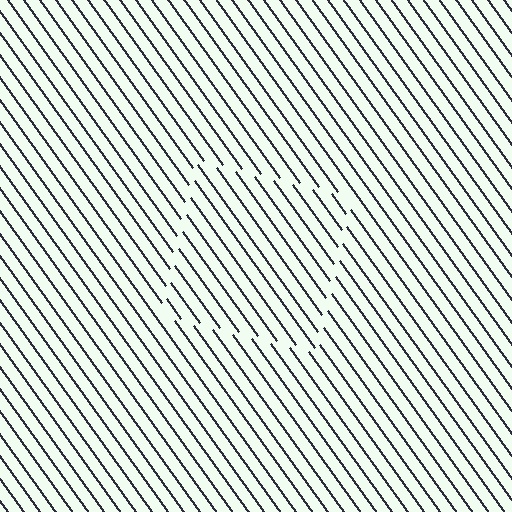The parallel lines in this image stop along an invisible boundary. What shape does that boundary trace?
An illusory square. The interior of the shape contains the same grating, shifted by half a period — the contour is defined by the phase discontinuity where line-ends from the inner and outer gratings abut.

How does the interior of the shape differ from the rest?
The interior of the shape contains the same grating, shifted by half a period — the contour is defined by the phase discontinuity where line-ends from the inner and outer gratings abut.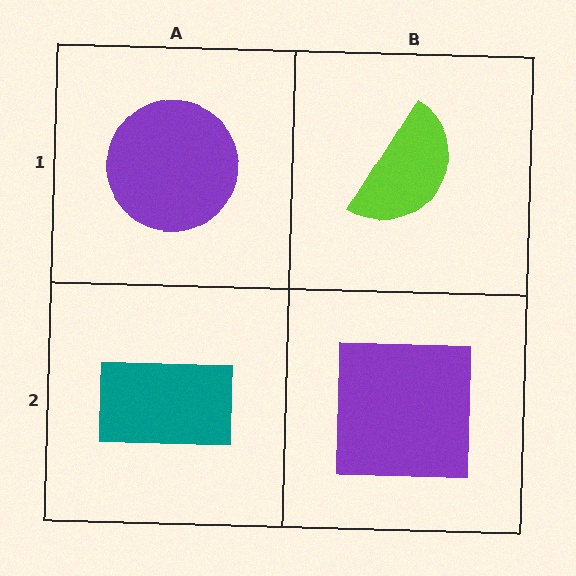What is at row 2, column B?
A purple square.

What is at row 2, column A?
A teal rectangle.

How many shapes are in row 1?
2 shapes.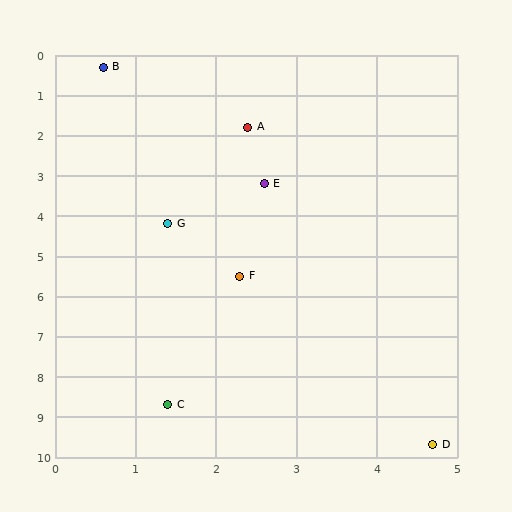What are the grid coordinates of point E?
Point E is at approximately (2.6, 3.2).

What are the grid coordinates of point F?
Point F is at approximately (2.3, 5.5).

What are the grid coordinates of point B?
Point B is at approximately (0.6, 0.3).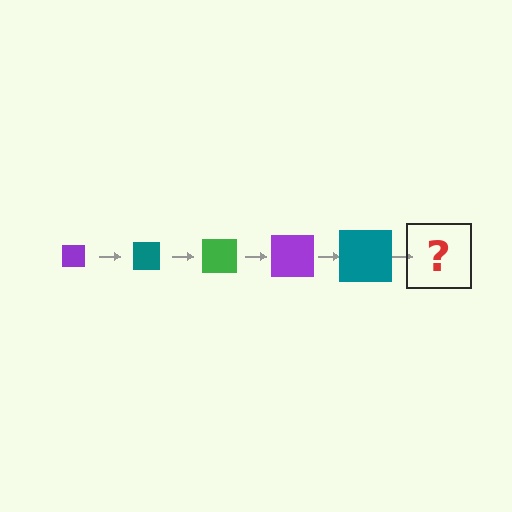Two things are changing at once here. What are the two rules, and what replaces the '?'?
The two rules are that the square grows larger each step and the color cycles through purple, teal, and green. The '?' should be a green square, larger than the previous one.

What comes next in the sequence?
The next element should be a green square, larger than the previous one.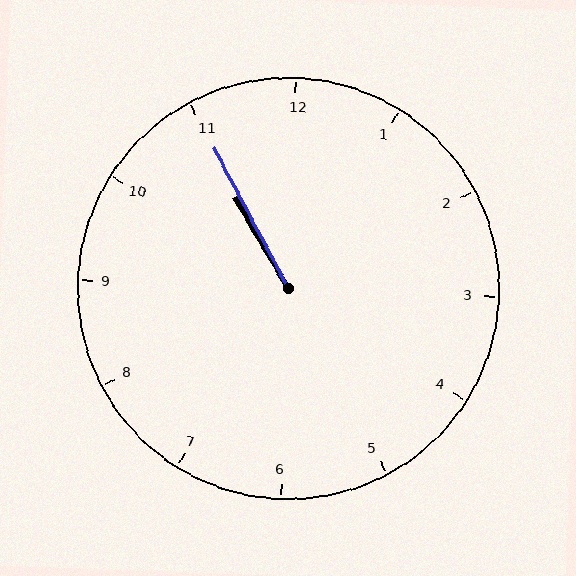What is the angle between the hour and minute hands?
Approximately 2 degrees.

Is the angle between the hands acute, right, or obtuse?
It is acute.